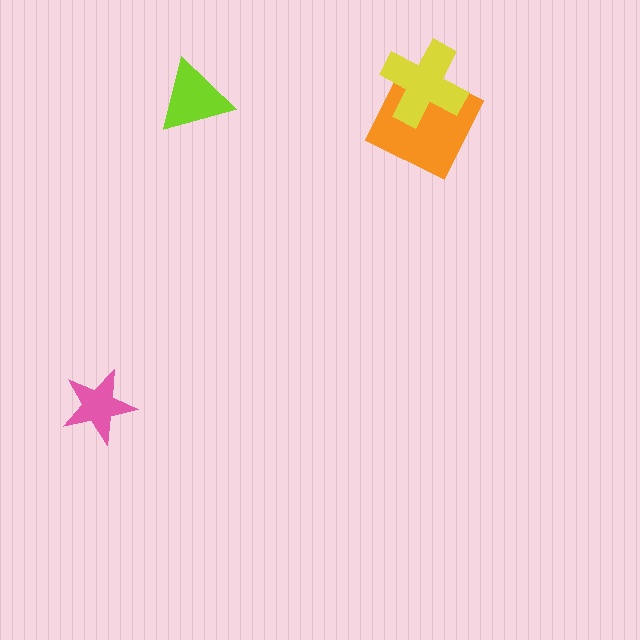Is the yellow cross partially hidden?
No, no other shape covers it.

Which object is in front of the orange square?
The yellow cross is in front of the orange square.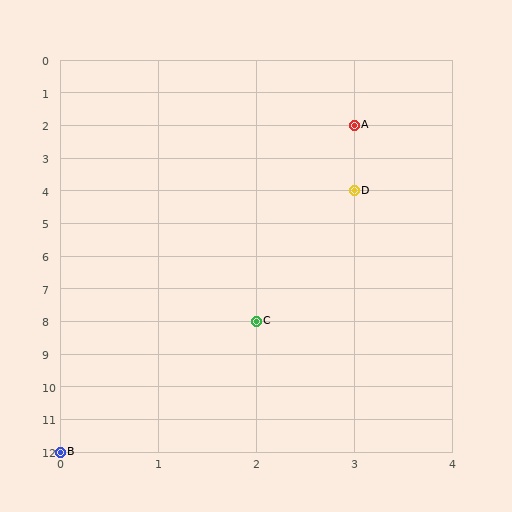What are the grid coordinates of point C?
Point C is at grid coordinates (2, 8).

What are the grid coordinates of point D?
Point D is at grid coordinates (3, 4).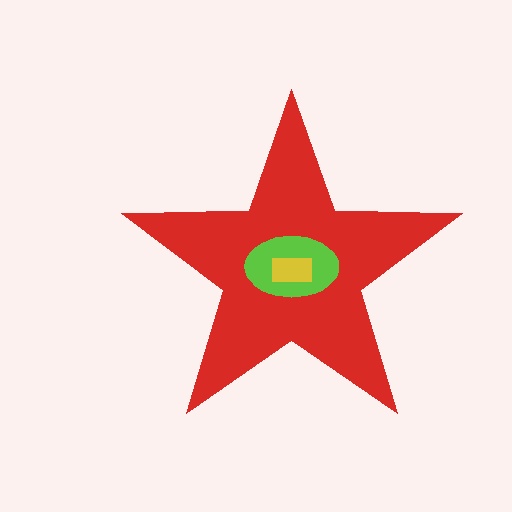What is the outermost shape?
The red star.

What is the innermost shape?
The yellow rectangle.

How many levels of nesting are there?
3.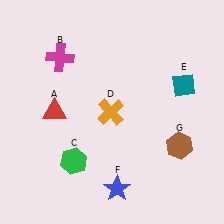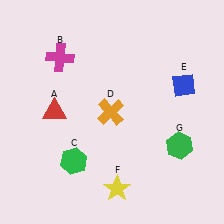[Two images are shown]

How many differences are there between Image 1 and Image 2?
There are 3 differences between the two images.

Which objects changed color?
E changed from teal to blue. F changed from blue to yellow. G changed from brown to green.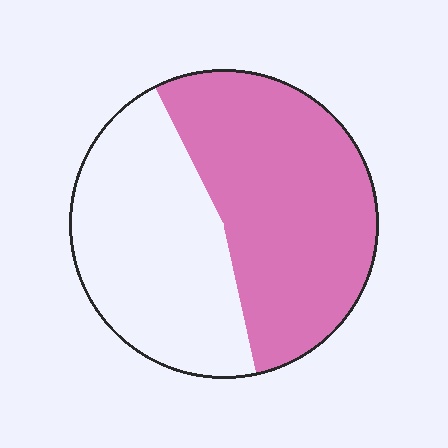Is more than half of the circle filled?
Yes.